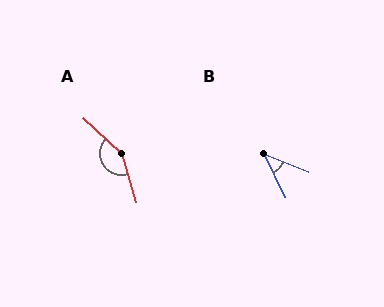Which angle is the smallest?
B, at approximately 42 degrees.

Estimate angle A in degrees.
Approximately 149 degrees.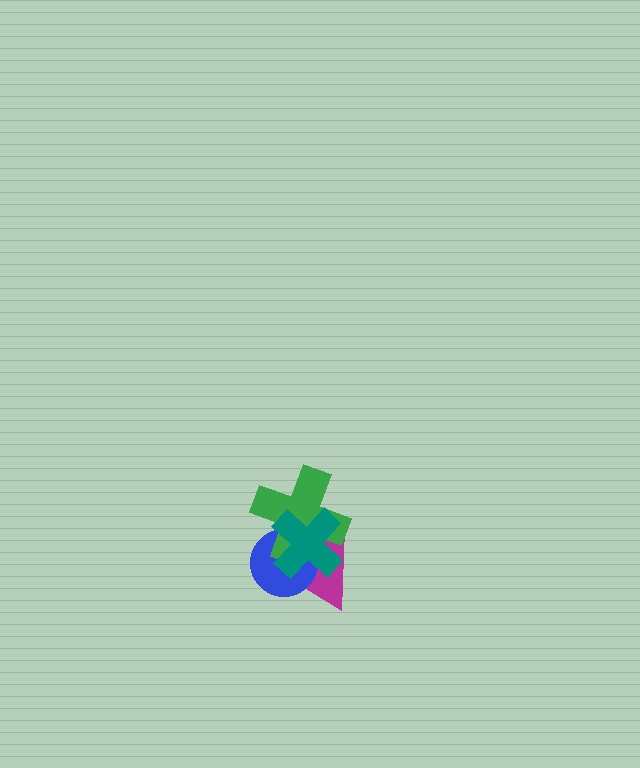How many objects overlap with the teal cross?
3 objects overlap with the teal cross.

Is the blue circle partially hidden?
Yes, it is partially covered by another shape.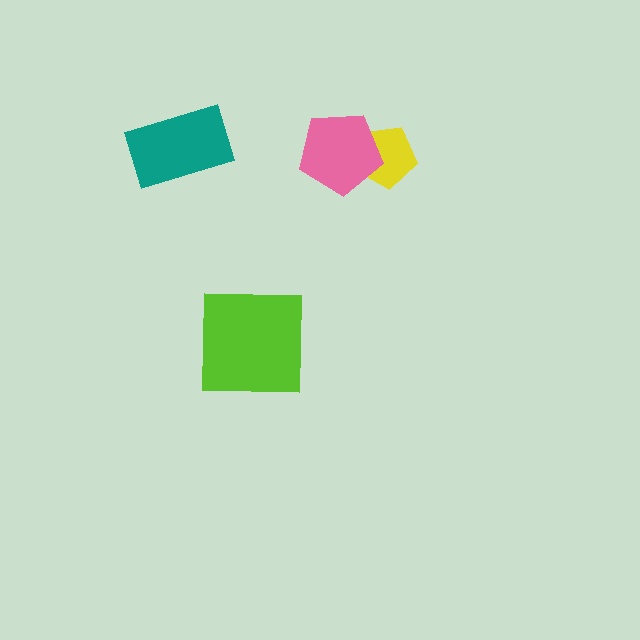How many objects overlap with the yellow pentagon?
1 object overlaps with the yellow pentagon.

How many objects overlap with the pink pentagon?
1 object overlaps with the pink pentagon.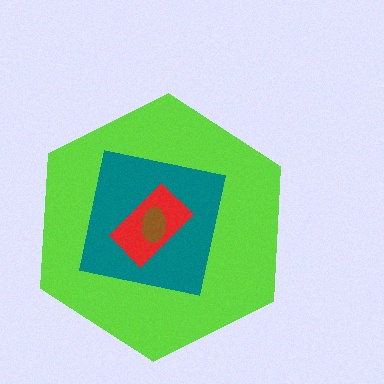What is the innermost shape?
The brown ellipse.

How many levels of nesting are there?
4.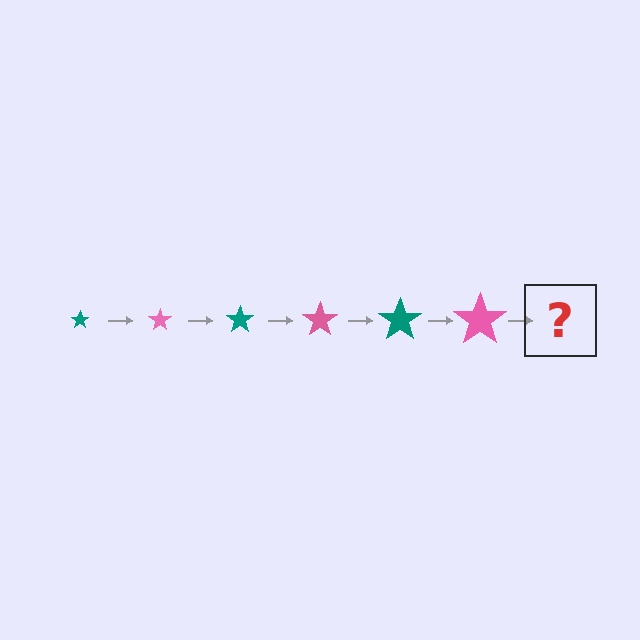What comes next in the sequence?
The next element should be a teal star, larger than the previous one.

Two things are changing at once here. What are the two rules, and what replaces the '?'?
The two rules are that the star grows larger each step and the color cycles through teal and pink. The '?' should be a teal star, larger than the previous one.